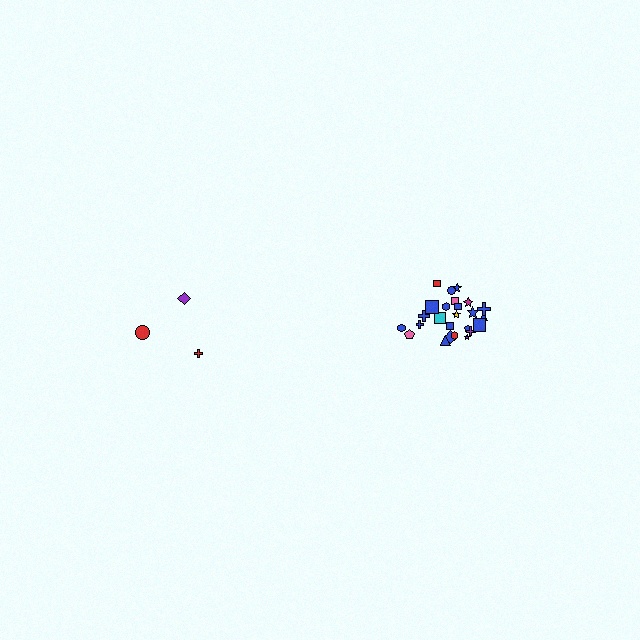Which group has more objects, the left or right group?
The right group.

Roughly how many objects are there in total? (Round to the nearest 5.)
Roughly 30 objects in total.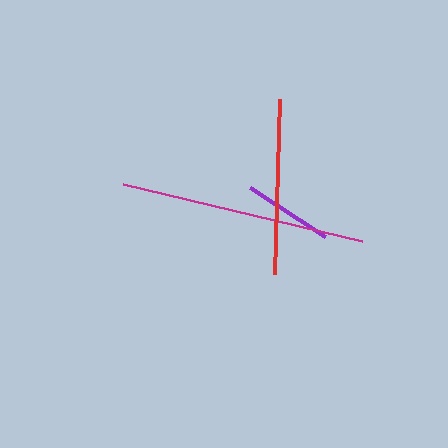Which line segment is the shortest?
The purple line is the shortest at approximately 89 pixels.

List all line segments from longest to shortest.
From longest to shortest: magenta, red, purple.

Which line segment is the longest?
The magenta line is the longest at approximately 246 pixels.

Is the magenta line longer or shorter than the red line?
The magenta line is longer than the red line.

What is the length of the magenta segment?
The magenta segment is approximately 246 pixels long.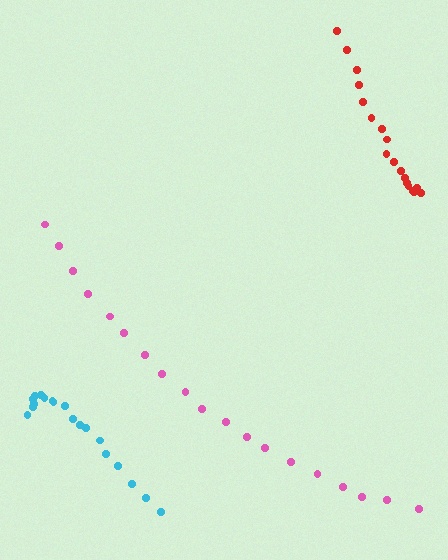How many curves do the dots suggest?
There are 3 distinct paths.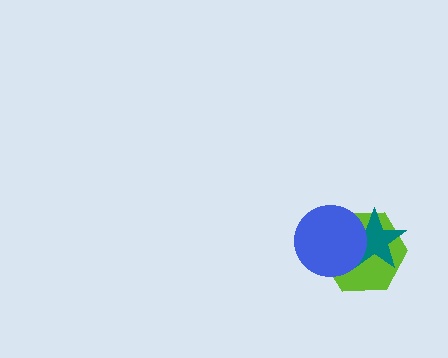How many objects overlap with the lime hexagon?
2 objects overlap with the lime hexagon.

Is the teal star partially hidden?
Yes, it is partially covered by another shape.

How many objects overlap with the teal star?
2 objects overlap with the teal star.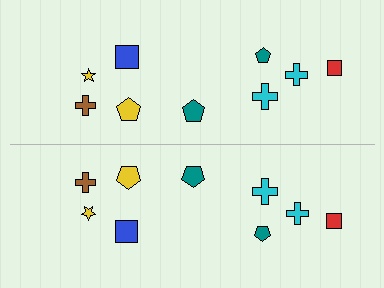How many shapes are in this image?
There are 18 shapes in this image.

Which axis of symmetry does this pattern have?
The pattern has a horizontal axis of symmetry running through the center of the image.